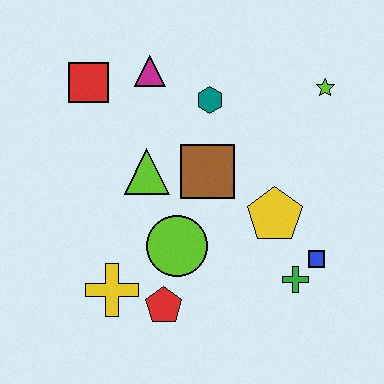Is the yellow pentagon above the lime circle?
Yes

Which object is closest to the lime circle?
The red pentagon is closest to the lime circle.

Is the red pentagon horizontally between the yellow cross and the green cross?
Yes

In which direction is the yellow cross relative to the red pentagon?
The yellow cross is to the left of the red pentagon.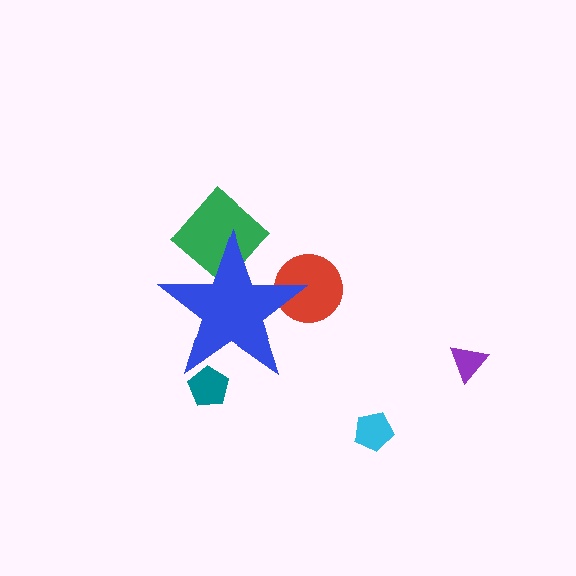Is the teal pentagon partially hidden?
Yes, the teal pentagon is partially hidden behind the blue star.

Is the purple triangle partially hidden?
No, the purple triangle is fully visible.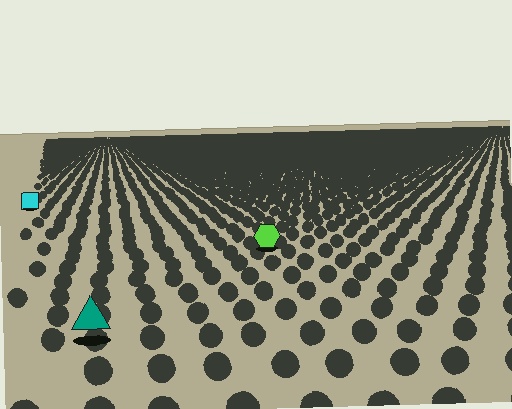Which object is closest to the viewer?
The teal triangle is closest. The texture marks near it are larger and more spread out.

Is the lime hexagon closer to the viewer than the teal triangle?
No. The teal triangle is closer — you can tell from the texture gradient: the ground texture is coarser near it.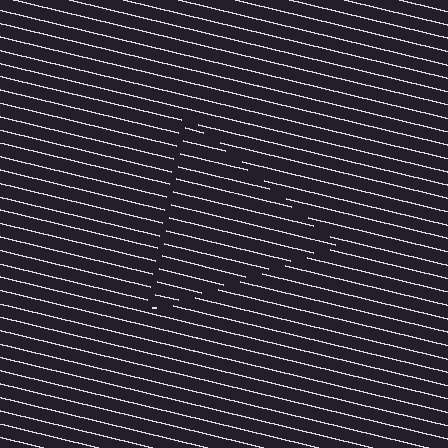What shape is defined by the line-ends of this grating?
An illusory triangle. The interior of the shape contains the same grating, shifted by half a period — the contour is defined by the phase discontinuity where line-ends from the inner and outer gratings abut.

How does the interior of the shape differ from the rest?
The interior of the shape contains the same grating, shifted by half a period — the contour is defined by the phase discontinuity where line-ends from the inner and outer gratings abut.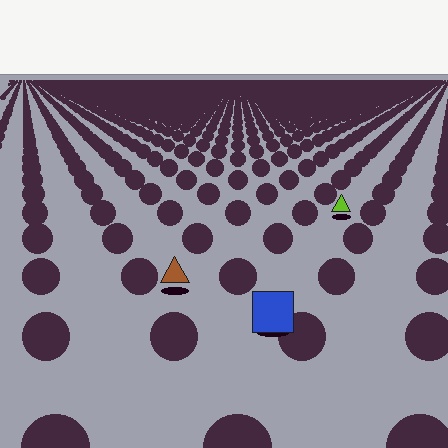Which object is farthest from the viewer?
The lime triangle is farthest from the viewer. It appears smaller and the ground texture around it is denser.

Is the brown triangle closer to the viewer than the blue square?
No. The blue square is closer — you can tell from the texture gradient: the ground texture is coarser near it.